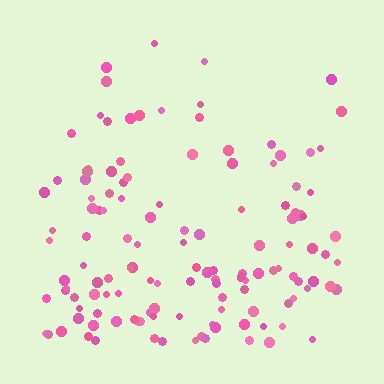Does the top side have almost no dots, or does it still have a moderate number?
Still a moderate number, just noticeably fewer than the bottom.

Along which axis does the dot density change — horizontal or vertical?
Vertical.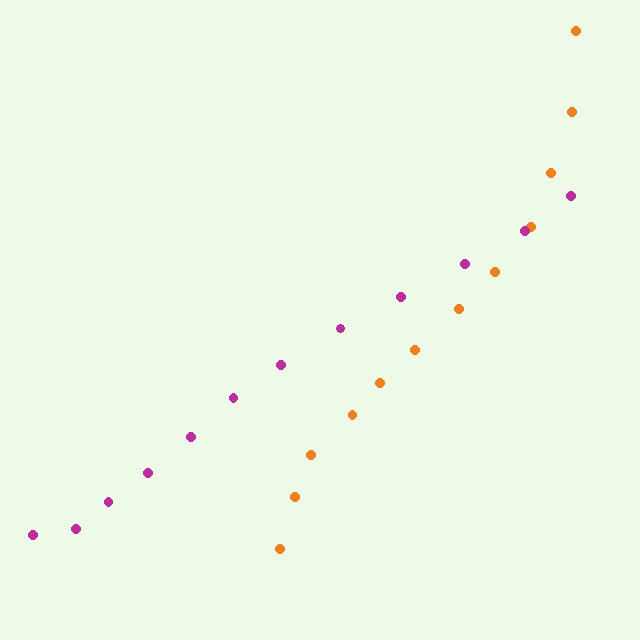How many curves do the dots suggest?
There are 2 distinct paths.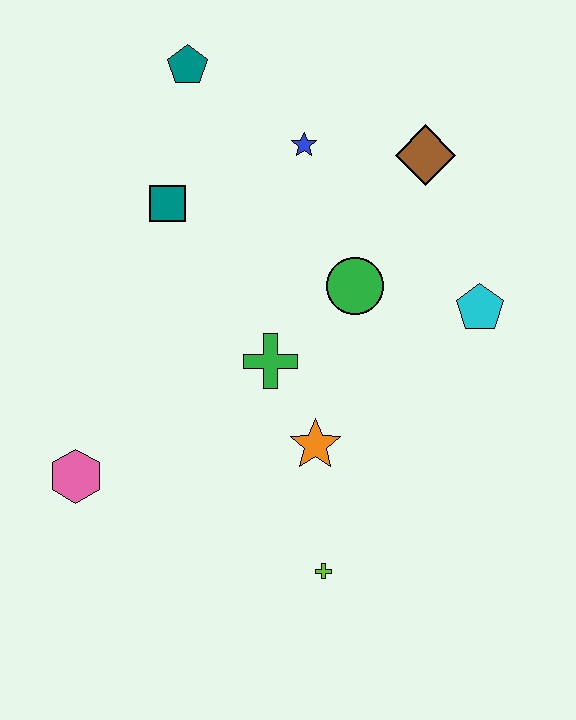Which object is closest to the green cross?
The orange star is closest to the green cross.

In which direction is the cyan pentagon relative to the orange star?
The cyan pentagon is to the right of the orange star.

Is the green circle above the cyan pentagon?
Yes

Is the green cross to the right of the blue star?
No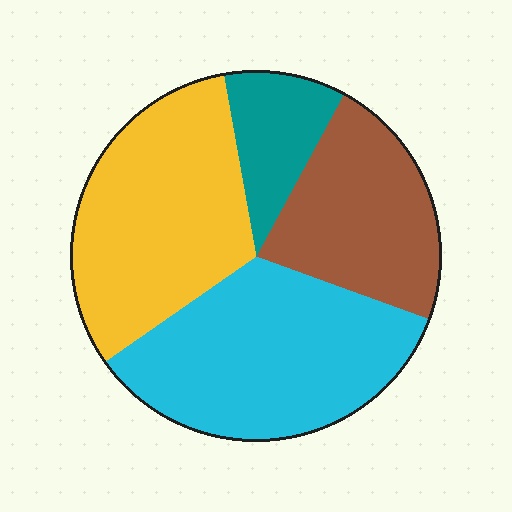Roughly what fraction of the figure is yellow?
Yellow covers about 30% of the figure.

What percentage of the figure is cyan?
Cyan takes up about one third (1/3) of the figure.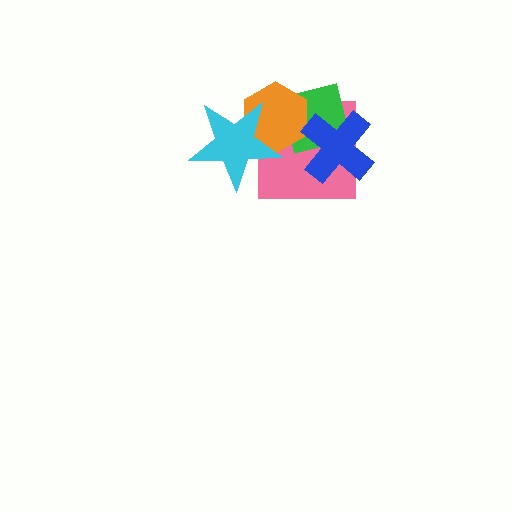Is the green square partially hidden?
Yes, it is partially covered by another shape.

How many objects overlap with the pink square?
4 objects overlap with the pink square.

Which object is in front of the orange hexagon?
The cyan star is in front of the orange hexagon.